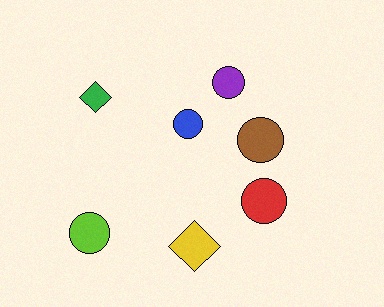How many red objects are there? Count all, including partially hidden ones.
There is 1 red object.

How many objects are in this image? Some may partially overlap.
There are 7 objects.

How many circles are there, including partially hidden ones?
There are 5 circles.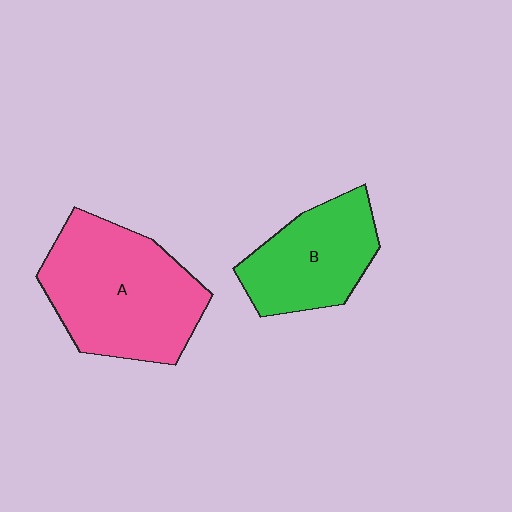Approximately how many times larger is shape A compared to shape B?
Approximately 1.5 times.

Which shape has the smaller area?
Shape B (green).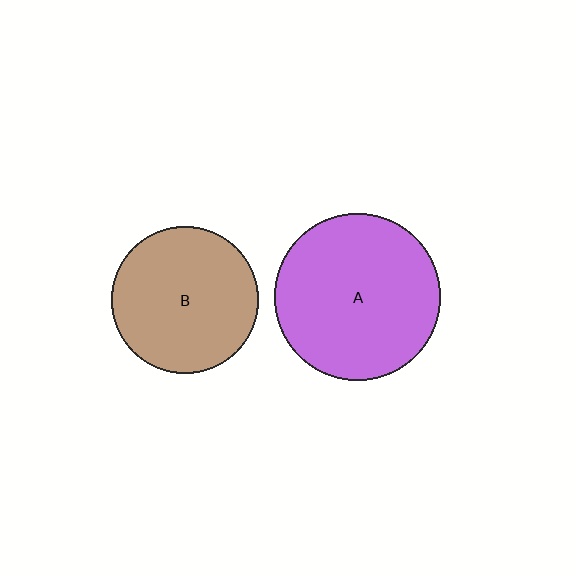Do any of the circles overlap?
No, none of the circles overlap.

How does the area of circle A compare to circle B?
Approximately 1.3 times.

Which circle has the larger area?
Circle A (purple).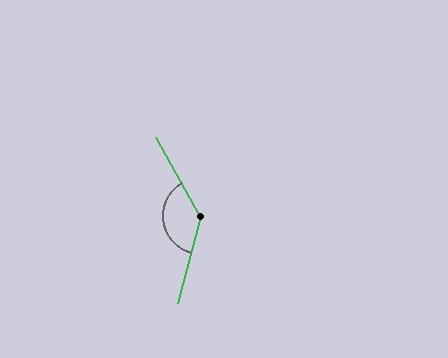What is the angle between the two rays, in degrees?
Approximately 135 degrees.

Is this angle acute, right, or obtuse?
It is obtuse.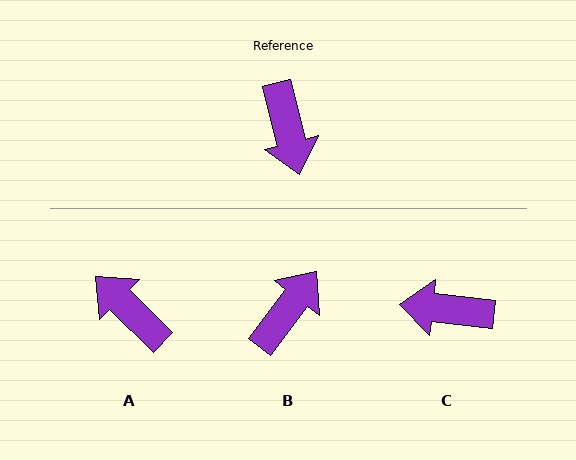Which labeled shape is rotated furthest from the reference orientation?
A, about 149 degrees away.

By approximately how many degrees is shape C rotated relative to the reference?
Approximately 111 degrees clockwise.